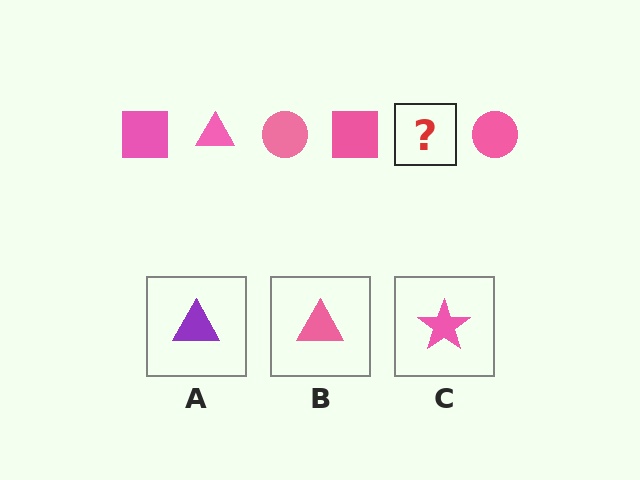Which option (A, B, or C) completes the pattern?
B.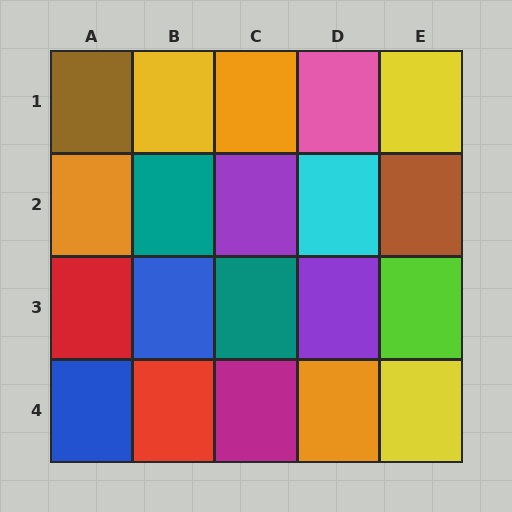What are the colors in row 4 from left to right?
Blue, red, magenta, orange, yellow.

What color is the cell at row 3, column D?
Purple.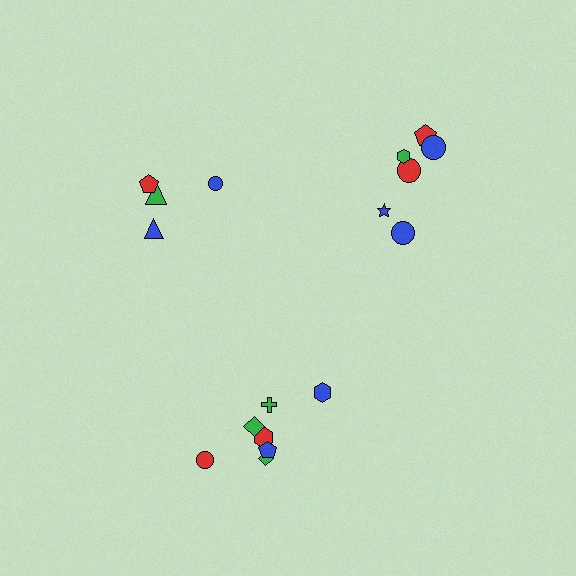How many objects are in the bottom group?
There are 7 objects.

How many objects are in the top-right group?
There are 6 objects.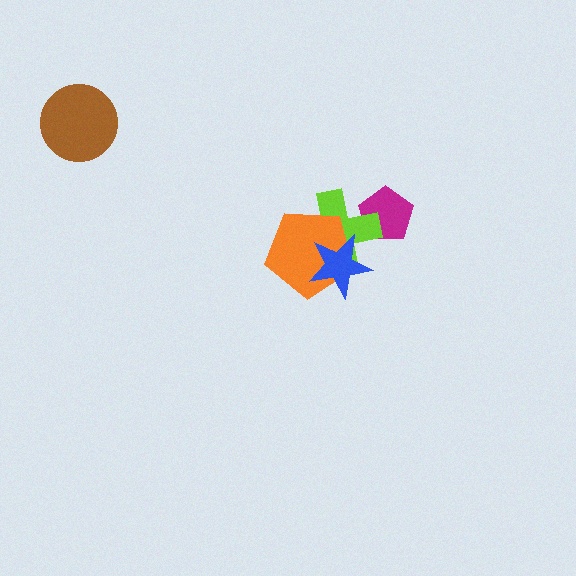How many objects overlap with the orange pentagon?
2 objects overlap with the orange pentagon.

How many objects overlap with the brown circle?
0 objects overlap with the brown circle.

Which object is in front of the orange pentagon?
The blue star is in front of the orange pentagon.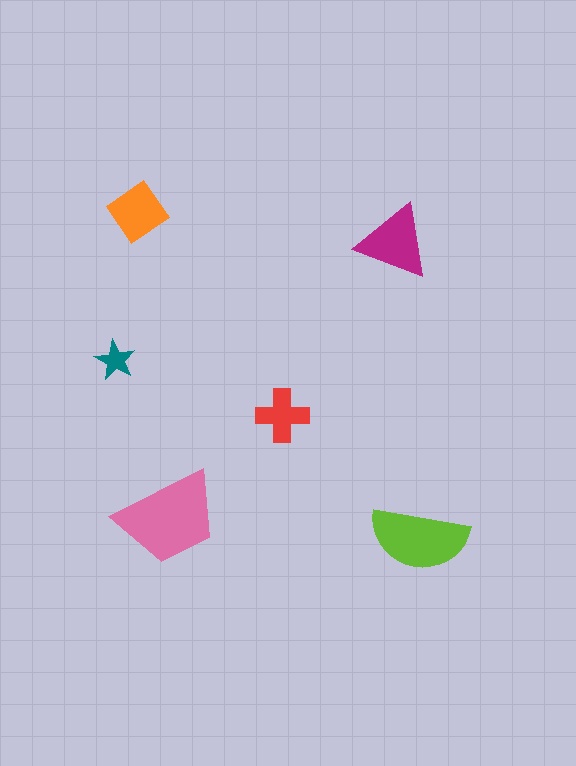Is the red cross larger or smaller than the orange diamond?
Smaller.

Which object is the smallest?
The teal star.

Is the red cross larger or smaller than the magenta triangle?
Smaller.